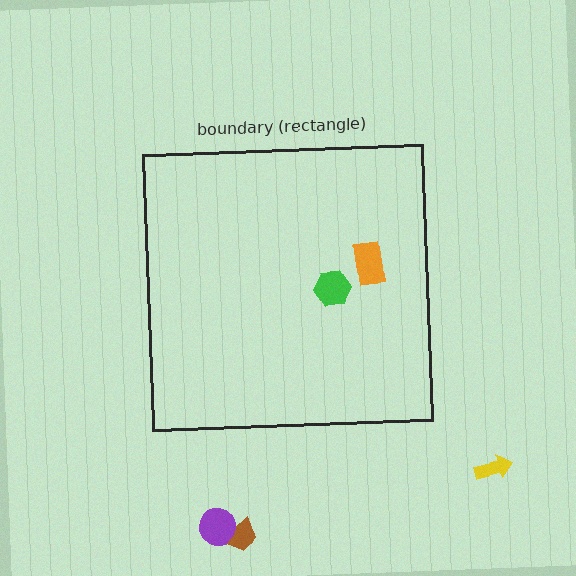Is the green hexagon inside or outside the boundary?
Inside.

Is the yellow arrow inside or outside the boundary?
Outside.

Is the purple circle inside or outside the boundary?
Outside.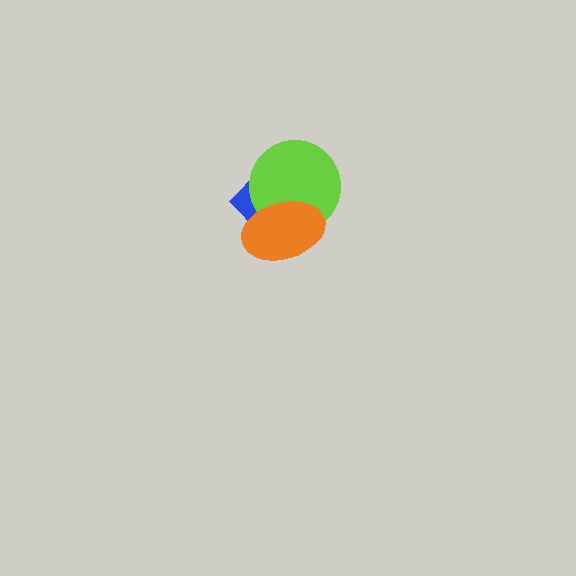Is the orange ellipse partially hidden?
No, no other shape covers it.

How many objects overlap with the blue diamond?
2 objects overlap with the blue diamond.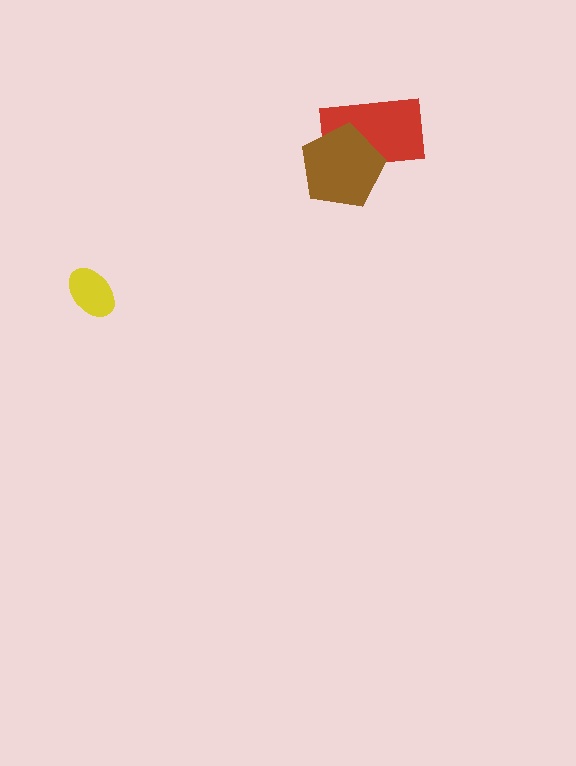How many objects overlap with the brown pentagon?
1 object overlaps with the brown pentagon.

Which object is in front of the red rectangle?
The brown pentagon is in front of the red rectangle.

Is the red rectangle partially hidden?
Yes, it is partially covered by another shape.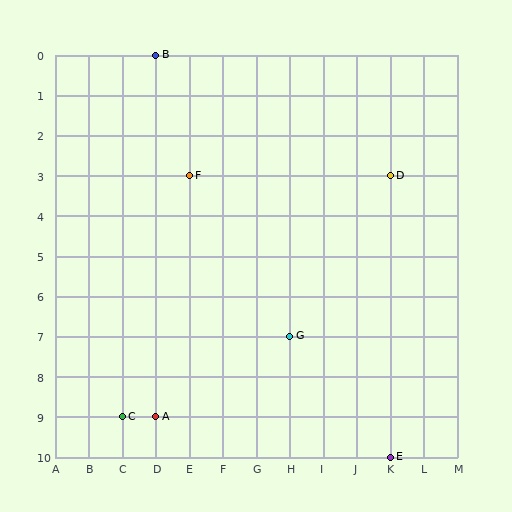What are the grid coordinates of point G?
Point G is at grid coordinates (H, 7).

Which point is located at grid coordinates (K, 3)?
Point D is at (K, 3).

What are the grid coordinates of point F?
Point F is at grid coordinates (E, 3).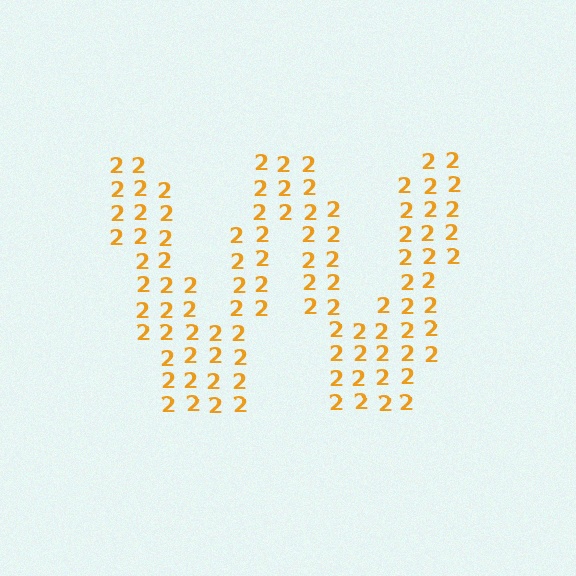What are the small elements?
The small elements are digit 2's.